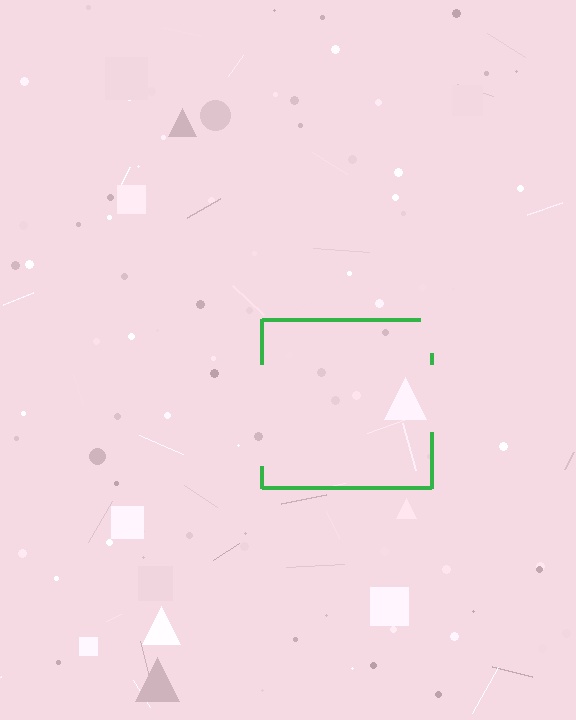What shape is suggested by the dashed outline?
The dashed outline suggests a square.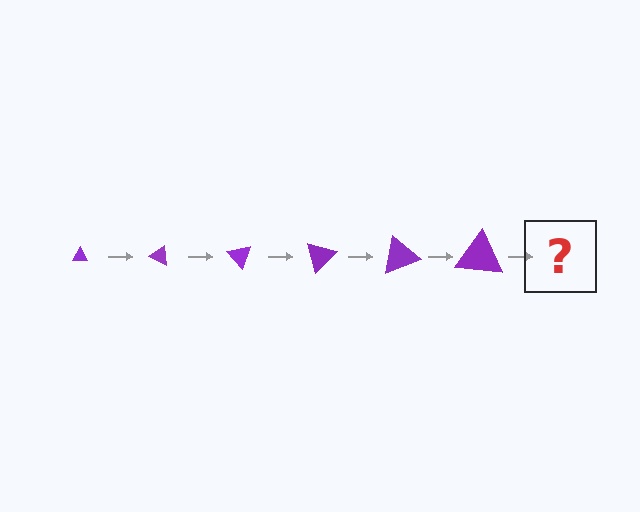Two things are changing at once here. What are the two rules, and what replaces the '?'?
The two rules are that the triangle grows larger each step and it rotates 25 degrees each step. The '?' should be a triangle, larger than the previous one and rotated 150 degrees from the start.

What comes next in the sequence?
The next element should be a triangle, larger than the previous one and rotated 150 degrees from the start.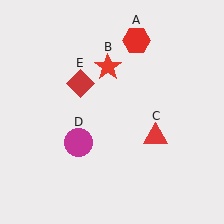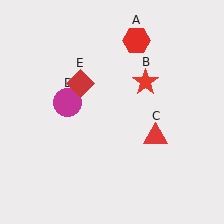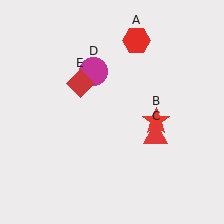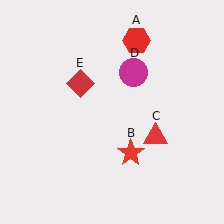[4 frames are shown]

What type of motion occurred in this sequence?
The red star (object B), magenta circle (object D) rotated clockwise around the center of the scene.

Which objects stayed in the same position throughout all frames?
Red hexagon (object A) and red triangle (object C) and red diamond (object E) remained stationary.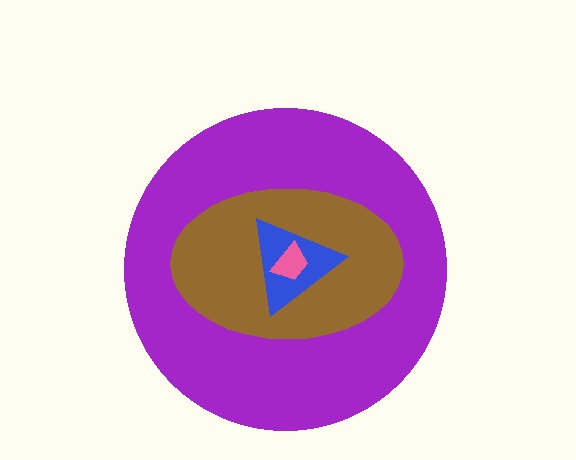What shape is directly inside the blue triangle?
The pink trapezoid.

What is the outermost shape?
The purple circle.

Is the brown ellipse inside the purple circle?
Yes.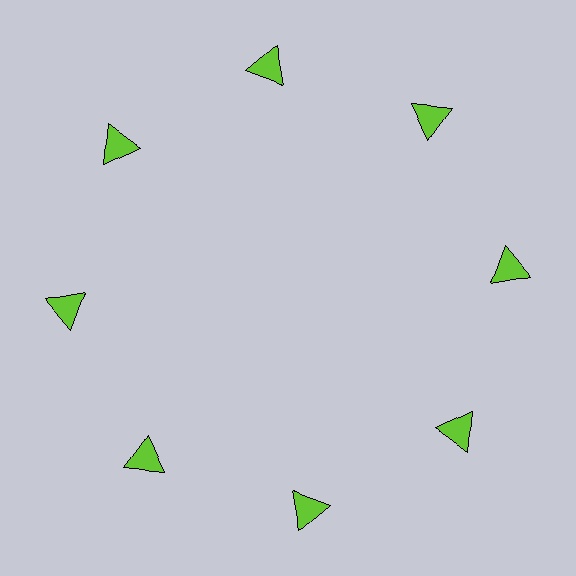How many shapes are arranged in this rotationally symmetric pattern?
There are 8 shapes, arranged in 8 groups of 1.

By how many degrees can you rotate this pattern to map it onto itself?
The pattern maps onto itself every 45 degrees of rotation.